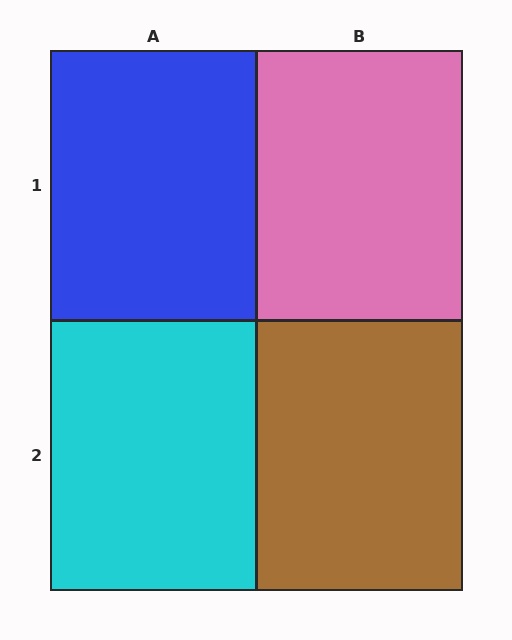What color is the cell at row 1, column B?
Pink.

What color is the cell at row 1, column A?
Blue.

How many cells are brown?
1 cell is brown.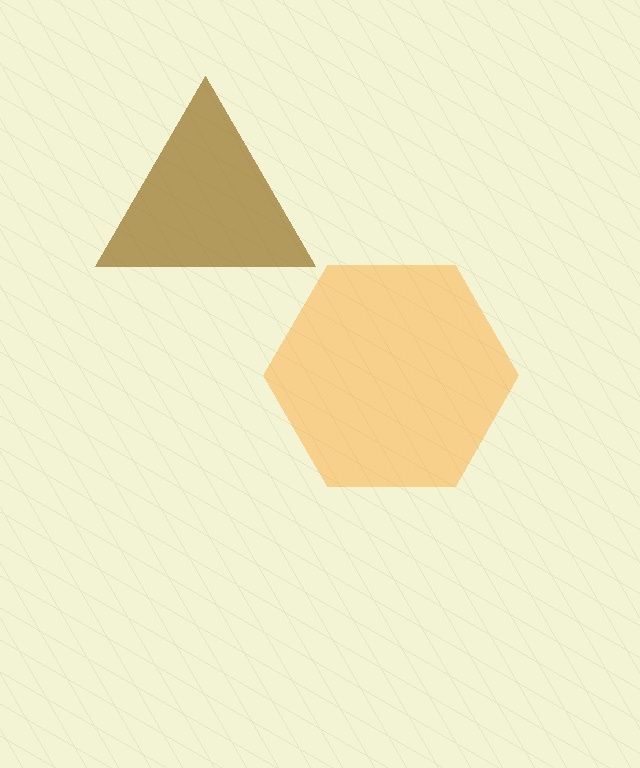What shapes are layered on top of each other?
The layered shapes are: an orange hexagon, a brown triangle.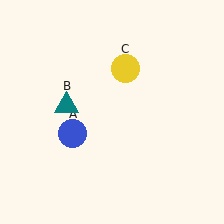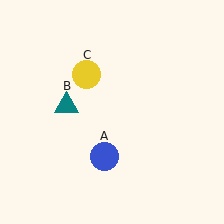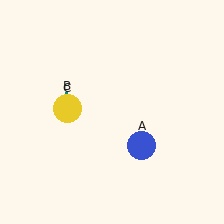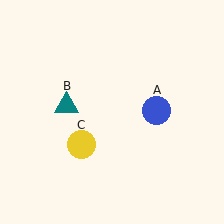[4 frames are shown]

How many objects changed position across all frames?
2 objects changed position: blue circle (object A), yellow circle (object C).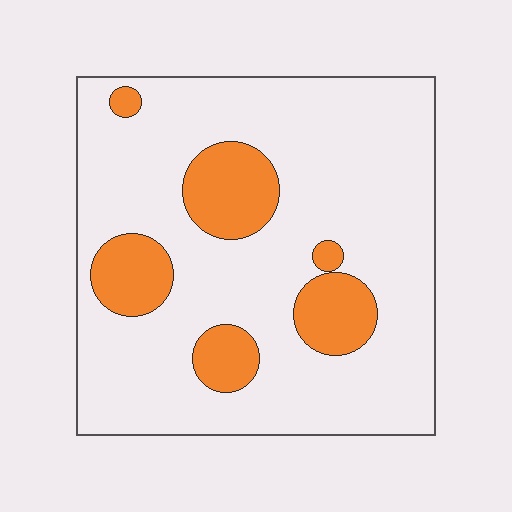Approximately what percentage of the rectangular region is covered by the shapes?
Approximately 20%.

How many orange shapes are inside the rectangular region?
6.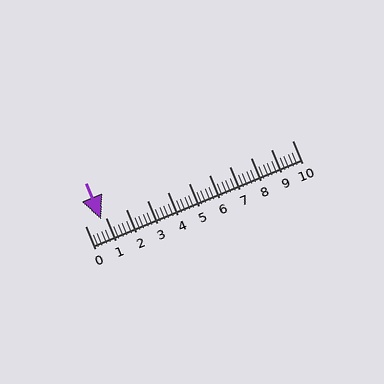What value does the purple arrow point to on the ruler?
The purple arrow points to approximately 0.8.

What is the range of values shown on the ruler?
The ruler shows values from 0 to 10.